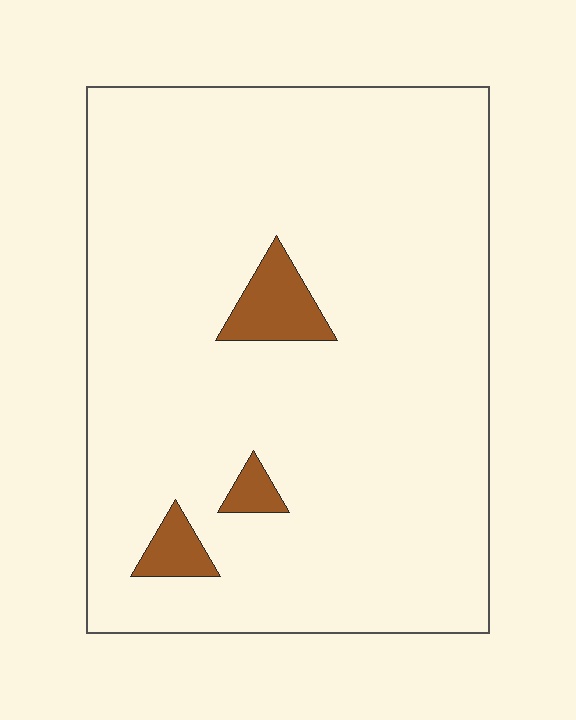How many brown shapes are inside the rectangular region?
3.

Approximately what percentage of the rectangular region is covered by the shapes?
Approximately 5%.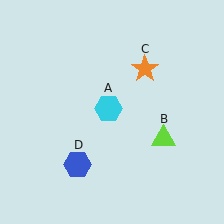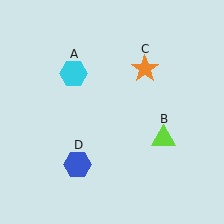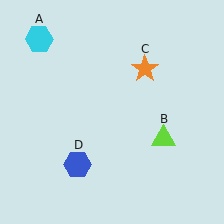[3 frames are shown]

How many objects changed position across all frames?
1 object changed position: cyan hexagon (object A).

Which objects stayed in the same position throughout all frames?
Lime triangle (object B) and orange star (object C) and blue hexagon (object D) remained stationary.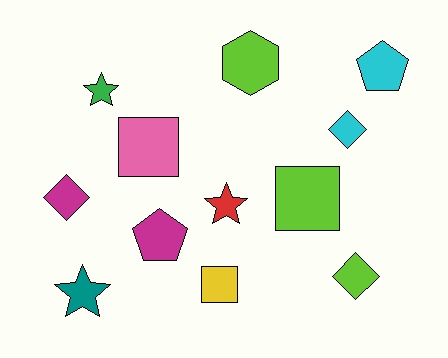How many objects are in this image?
There are 12 objects.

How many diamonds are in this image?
There are 3 diamonds.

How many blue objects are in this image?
There are no blue objects.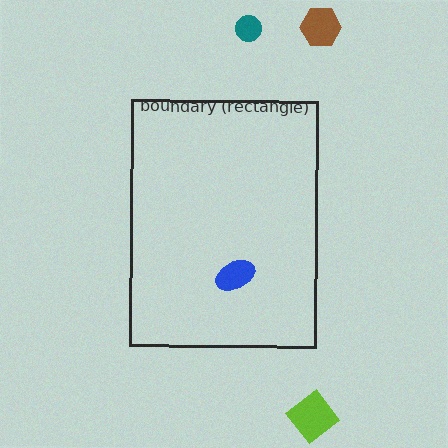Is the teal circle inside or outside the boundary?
Outside.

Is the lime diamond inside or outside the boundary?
Outside.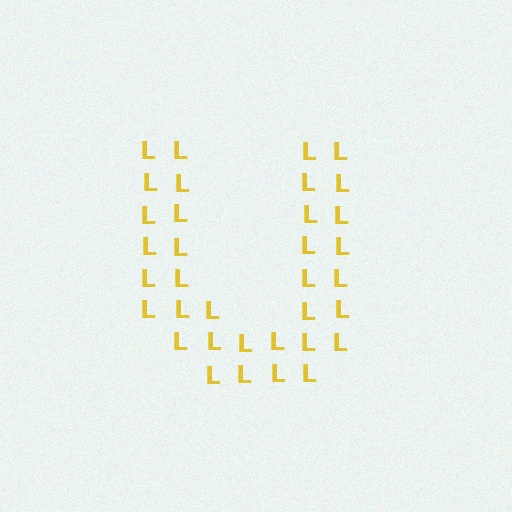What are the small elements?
The small elements are letter L's.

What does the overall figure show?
The overall figure shows the letter U.